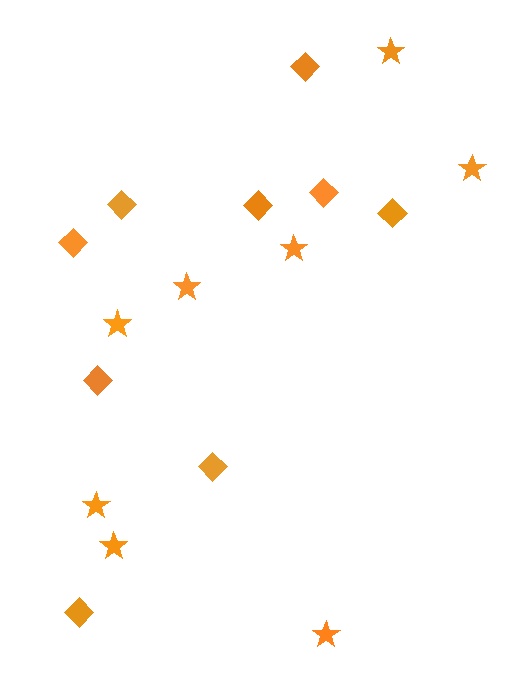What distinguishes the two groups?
There are 2 groups: one group of diamonds (9) and one group of stars (8).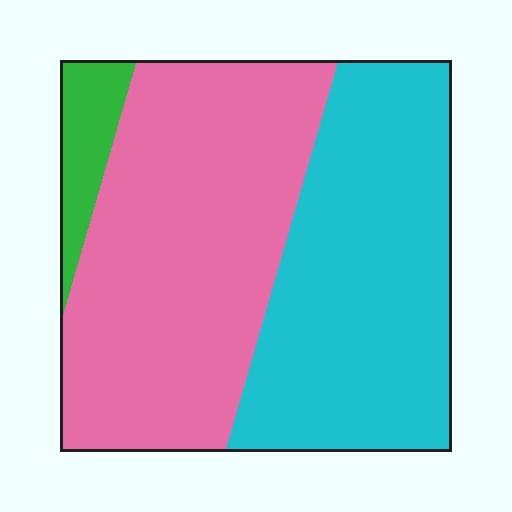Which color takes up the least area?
Green, at roughly 5%.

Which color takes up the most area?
Pink, at roughly 50%.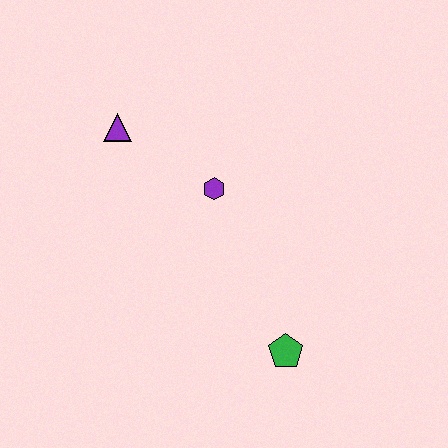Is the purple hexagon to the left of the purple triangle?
No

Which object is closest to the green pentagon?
The purple hexagon is closest to the green pentagon.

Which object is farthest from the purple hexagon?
The green pentagon is farthest from the purple hexagon.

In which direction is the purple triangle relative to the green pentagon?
The purple triangle is above the green pentagon.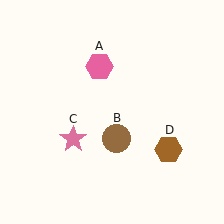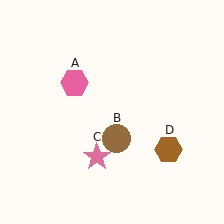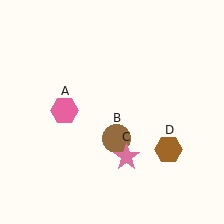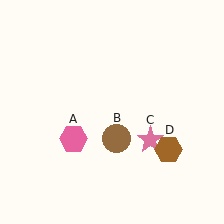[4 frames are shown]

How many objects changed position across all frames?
2 objects changed position: pink hexagon (object A), pink star (object C).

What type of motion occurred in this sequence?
The pink hexagon (object A), pink star (object C) rotated counterclockwise around the center of the scene.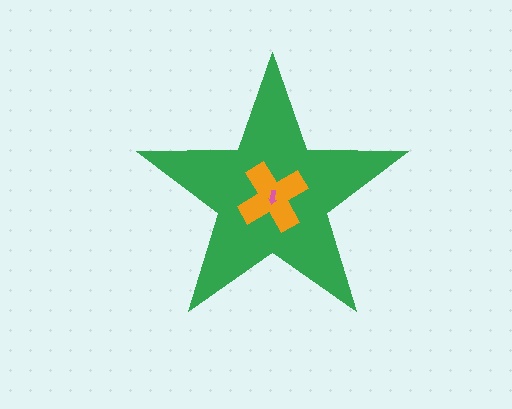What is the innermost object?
The pink arrow.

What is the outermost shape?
The green star.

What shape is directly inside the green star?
The orange cross.